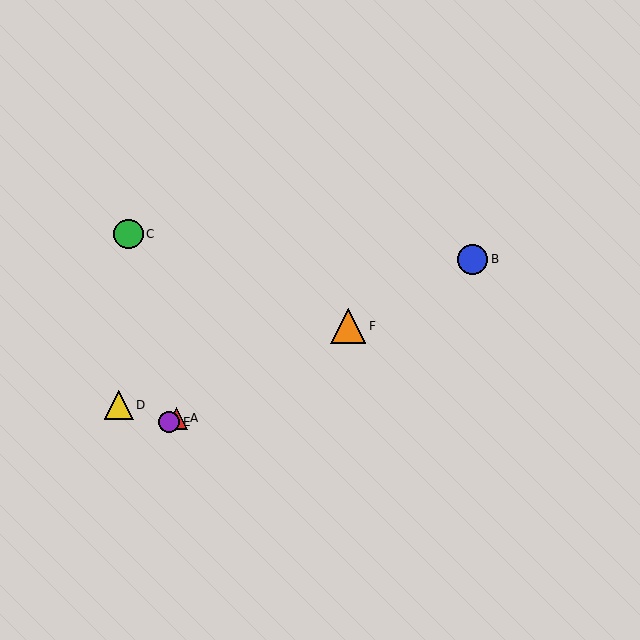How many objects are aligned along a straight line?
4 objects (A, B, E, F) are aligned along a straight line.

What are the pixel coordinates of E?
Object E is at (169, 422).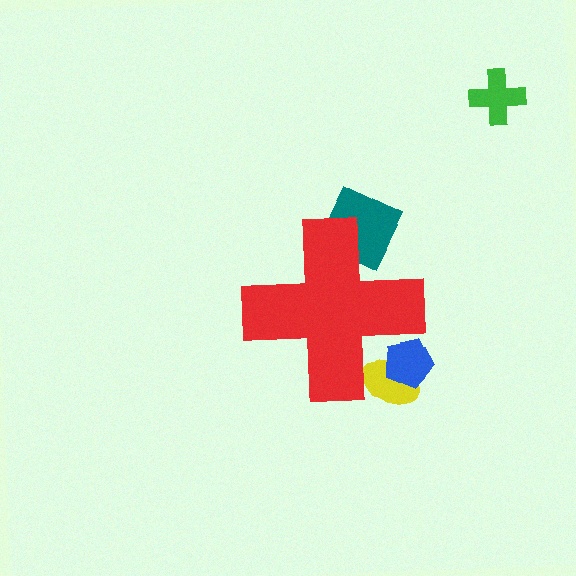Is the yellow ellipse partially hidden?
Yes, the yellow ellipse is partially hidden behind the red cross.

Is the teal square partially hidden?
Yes, the teal square is partially hidden behind the red cross.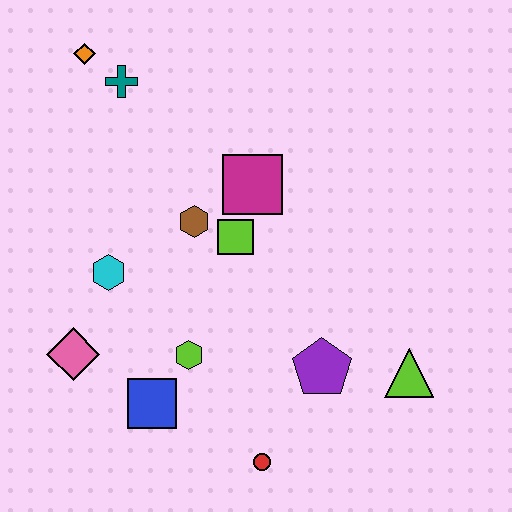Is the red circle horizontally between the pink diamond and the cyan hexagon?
No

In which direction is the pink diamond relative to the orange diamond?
The pink diamond is below the orange diamond.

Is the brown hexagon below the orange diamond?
Yes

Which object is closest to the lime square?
The brown hexagon is closest to the lime square.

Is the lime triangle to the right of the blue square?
Yes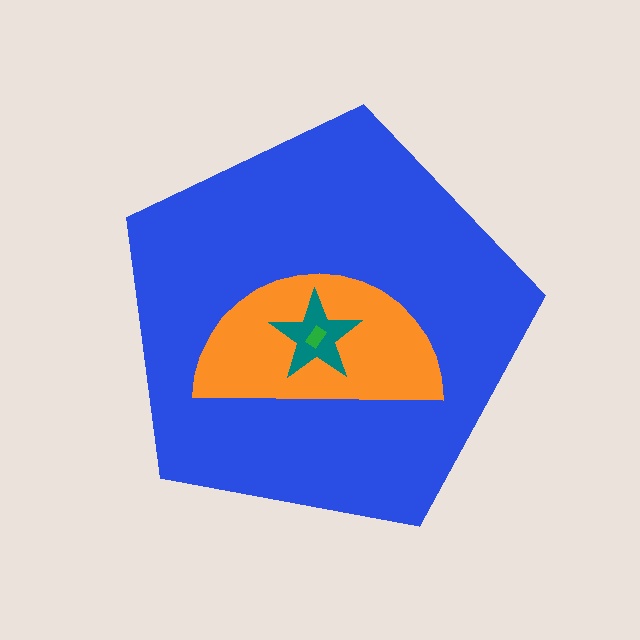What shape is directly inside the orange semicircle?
The teal star.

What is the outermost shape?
The blue pentagon.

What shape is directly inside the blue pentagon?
The orange semicircle.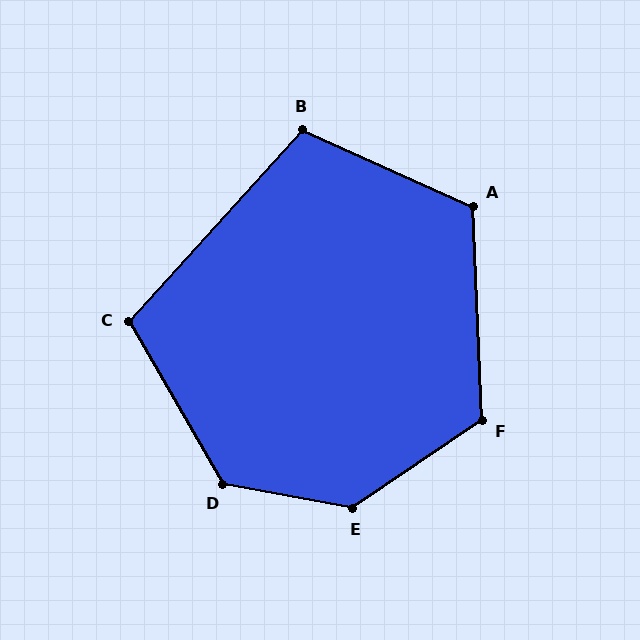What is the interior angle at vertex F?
Approximately 122 degrees (obtuse).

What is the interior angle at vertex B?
Approximately 108 degrees (obtuse).